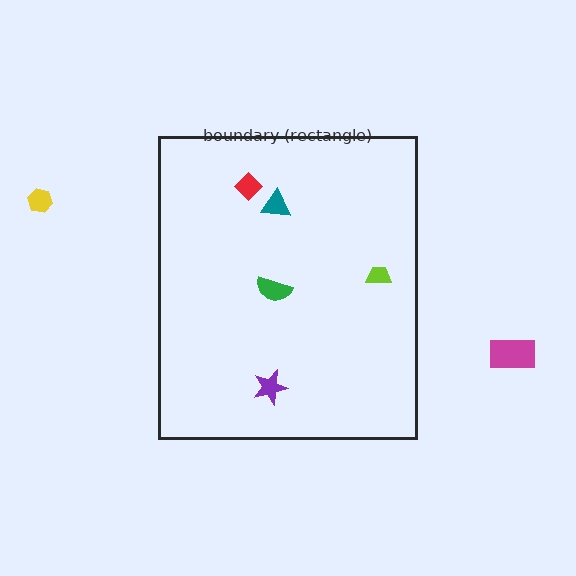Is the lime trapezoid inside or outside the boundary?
Inside.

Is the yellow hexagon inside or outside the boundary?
Outside.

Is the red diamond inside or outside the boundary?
Inside.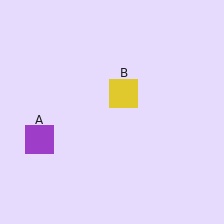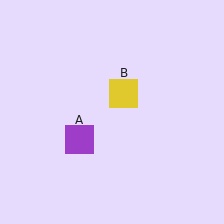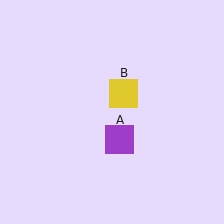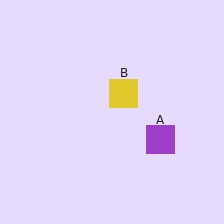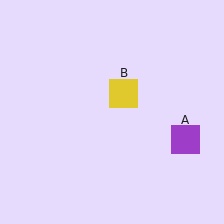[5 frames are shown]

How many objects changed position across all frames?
1 object changed position: purple square (object A).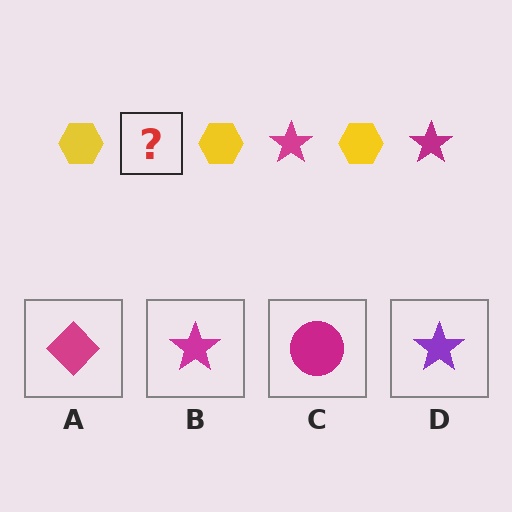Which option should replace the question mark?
Option B.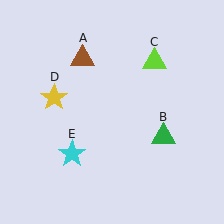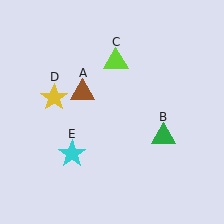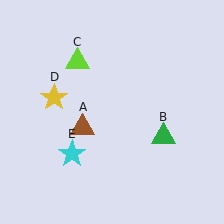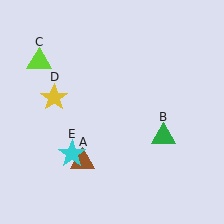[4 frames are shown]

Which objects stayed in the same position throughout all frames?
Green triangle (object B) and yellow star (object D) and cyan star (object E) remained stationary.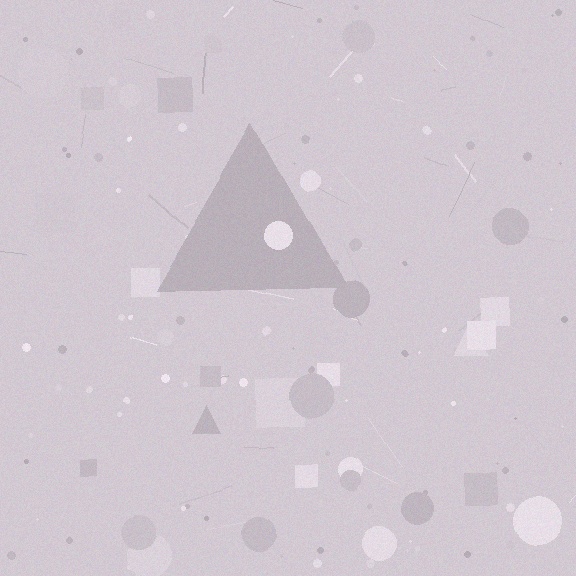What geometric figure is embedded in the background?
A triangle is embedded in the background.